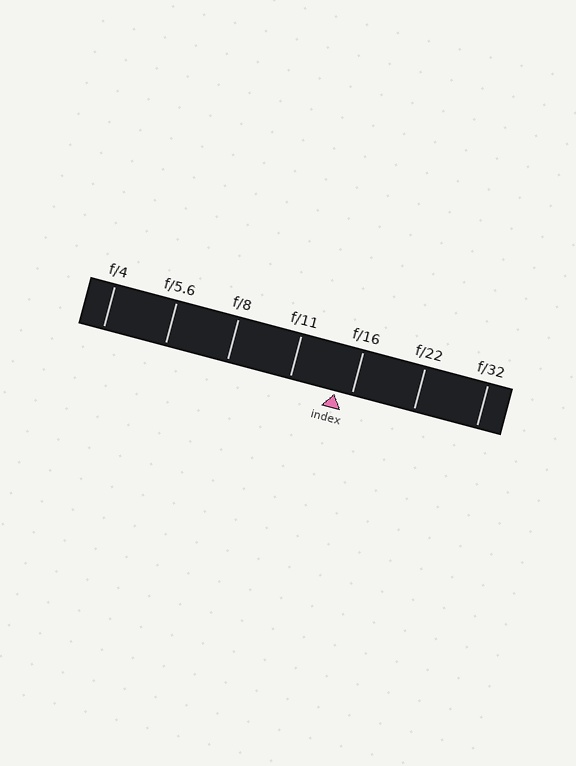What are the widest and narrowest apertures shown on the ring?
The widest aperture shown is f/4 and the narrowest is f/32.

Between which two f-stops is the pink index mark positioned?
The index mark is between f/11 and f/16.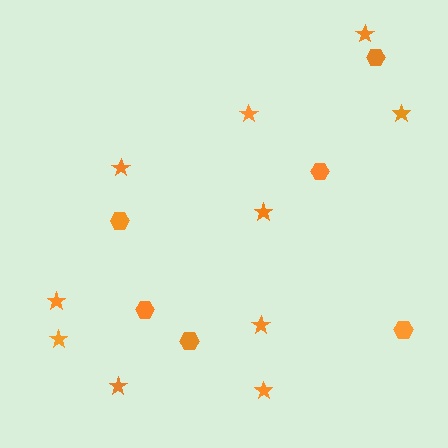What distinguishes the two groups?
There are 2 groups: one group of stars (10) and one group of hexagons (6).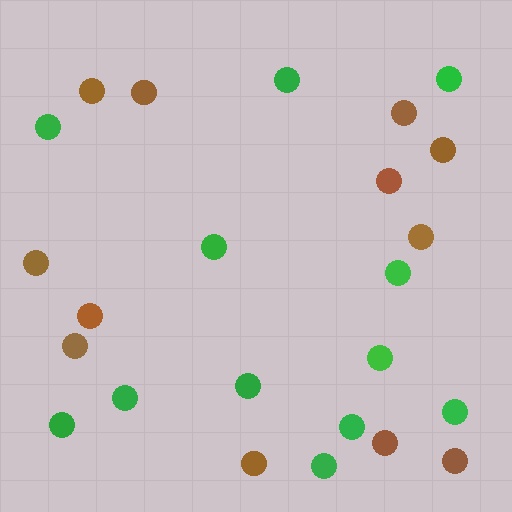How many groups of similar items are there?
There are 2 groups: one group of green circles (12) and one group of brown circles (12).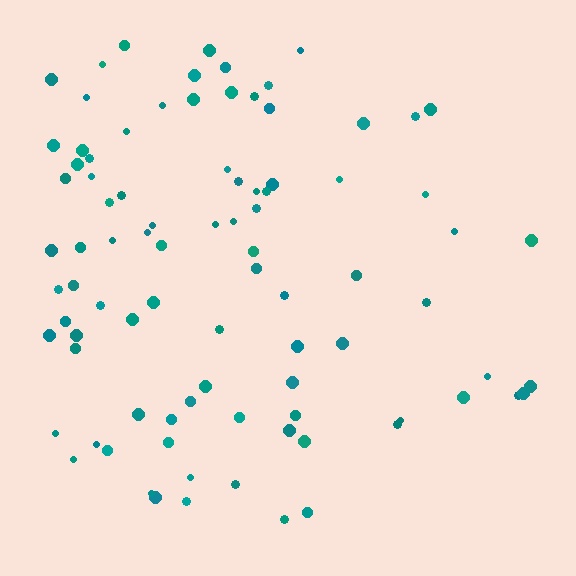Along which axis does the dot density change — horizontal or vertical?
Horizontal.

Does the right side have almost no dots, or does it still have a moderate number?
Still a moderate number, just noticeably fewer than the left.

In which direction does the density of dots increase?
From right to left, with the left side densest.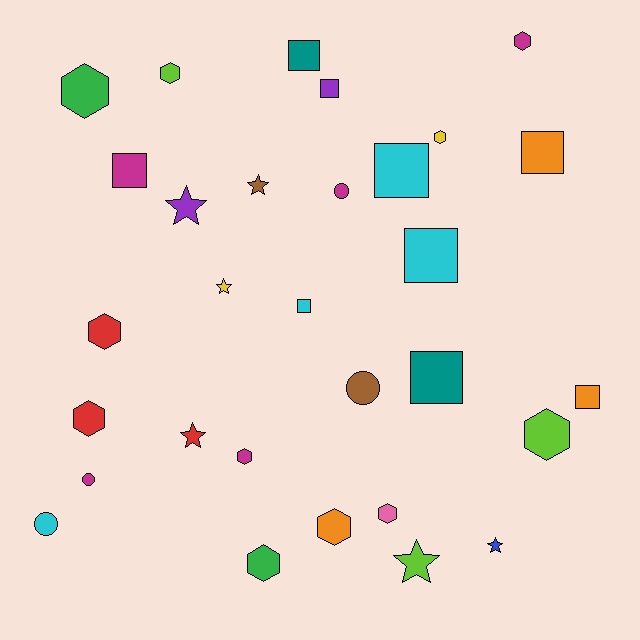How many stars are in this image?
There are 6 stars.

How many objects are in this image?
There are 30 objects.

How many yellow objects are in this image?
There are 2 yellow objects.